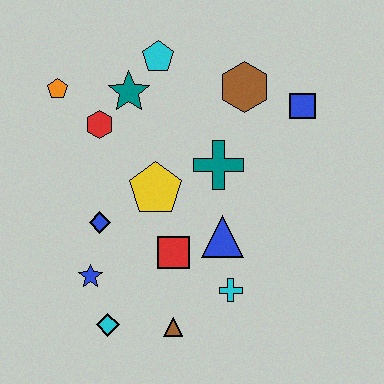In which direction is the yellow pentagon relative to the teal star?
The yellow pentagon is below the teal star.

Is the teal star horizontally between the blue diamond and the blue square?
Yes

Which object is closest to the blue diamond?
The blue star is closest to the blue diamond.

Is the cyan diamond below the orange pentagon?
Yes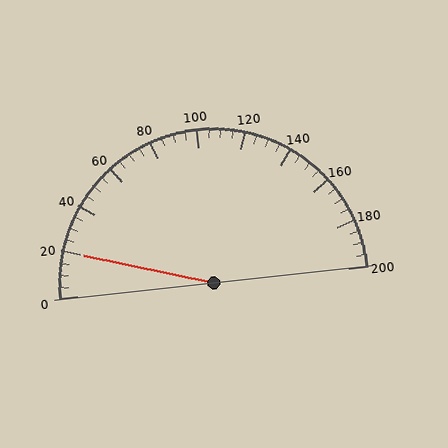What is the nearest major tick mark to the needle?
The nearest major tick mark is 20.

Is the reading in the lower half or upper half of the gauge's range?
The reading is in the lower half of the range (0 to 200).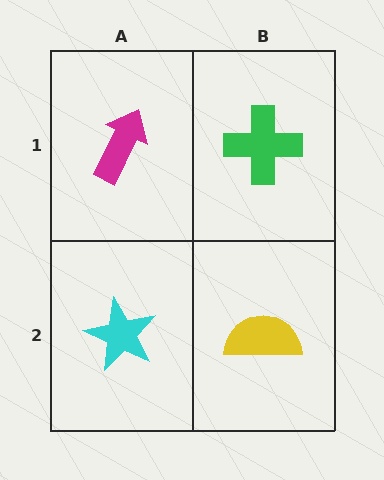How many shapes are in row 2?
2 shapes.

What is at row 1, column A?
A magenta arrow.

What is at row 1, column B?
A green cross.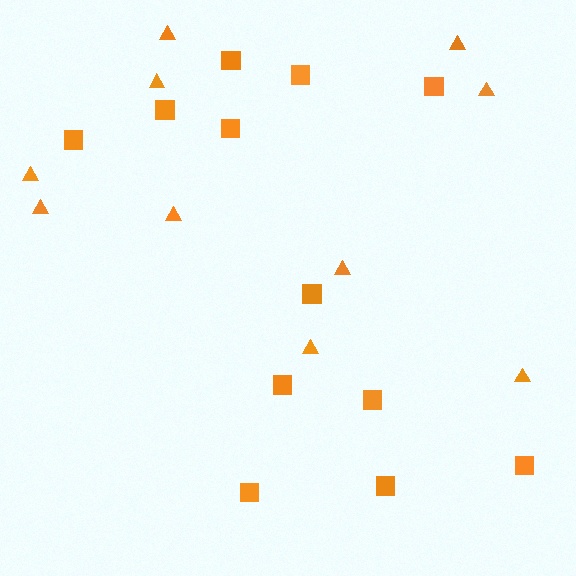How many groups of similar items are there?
There are 2 groups: one group of squares (12) and one group of triangles (10).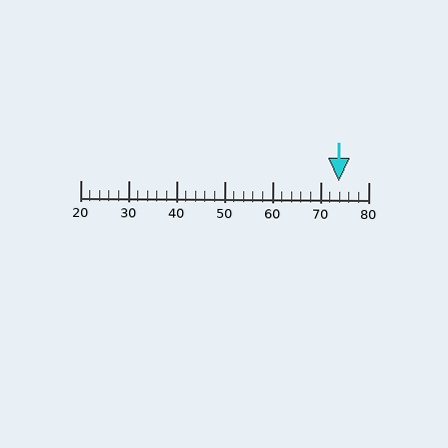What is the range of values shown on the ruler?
The ruler shows values from 20 to 80.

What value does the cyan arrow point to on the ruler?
The cyan arrow points to approximately 74.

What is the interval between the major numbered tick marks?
The major tick marks are spaced 10 units apart.